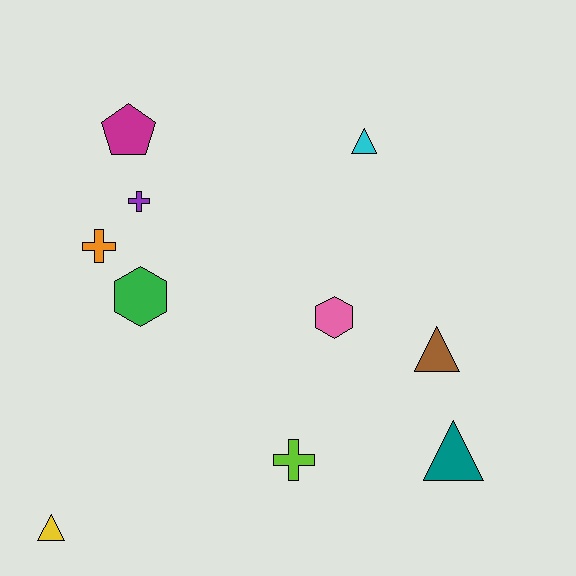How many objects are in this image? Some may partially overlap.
There are 10 objects.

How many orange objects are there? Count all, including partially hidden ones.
There is 1 orange object.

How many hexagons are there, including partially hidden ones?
There are 2 hexagons.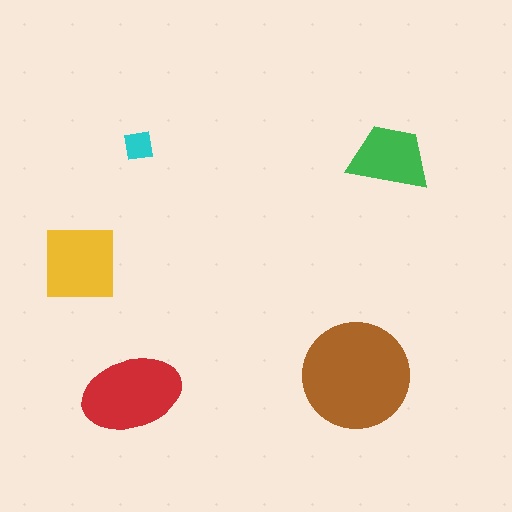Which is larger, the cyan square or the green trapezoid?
The green trapezoid.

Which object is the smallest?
The cyan square.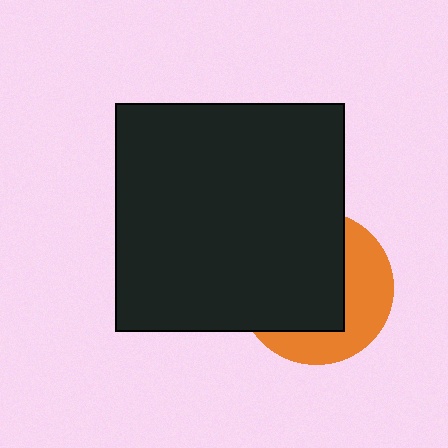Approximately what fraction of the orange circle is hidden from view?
Roughly 60% of the orange circle is hidden behind the black square.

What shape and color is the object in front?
The object in front is a black square.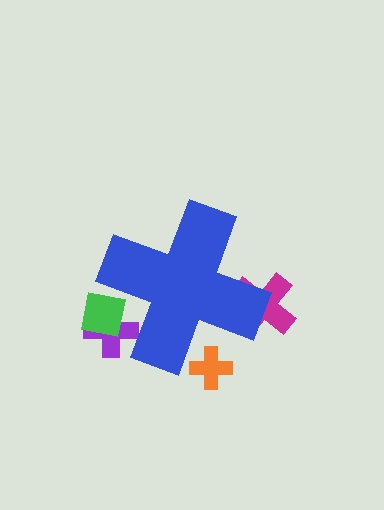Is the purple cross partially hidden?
Yes, the purple cross is partially hidden behind the blue cross.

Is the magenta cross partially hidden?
Yes, the magenta cross is partially hidden behind the blue cross.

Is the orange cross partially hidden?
Yes, the orange cross is partially hidden behind the blue cross.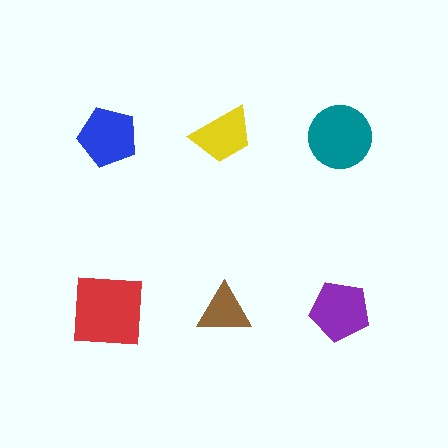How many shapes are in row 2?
3 shapes.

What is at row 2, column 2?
A brown triangle.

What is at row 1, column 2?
A yellow trapezoid.